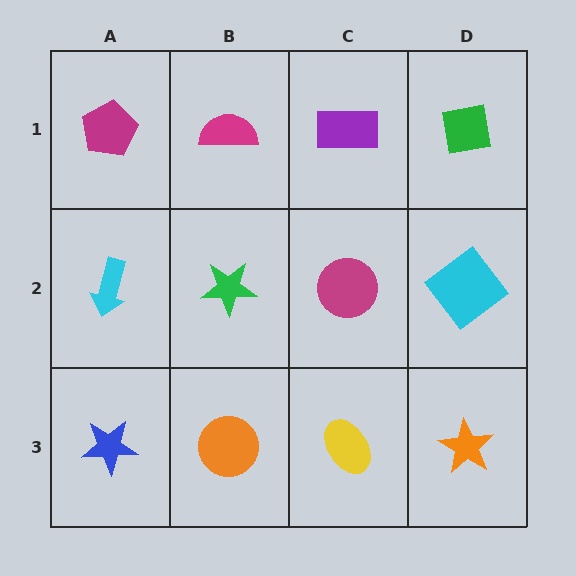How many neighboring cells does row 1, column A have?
2.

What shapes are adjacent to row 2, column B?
A magenta semicircle (row 1, column B), an orange circle (row 3, column B), a cyan arrow (row 2, column A), a magenta circle (row 2, column C).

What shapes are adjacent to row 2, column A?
A magenta pentagon (row 1, column A), a blue star (row 3, column A), a green star (row 2, column B).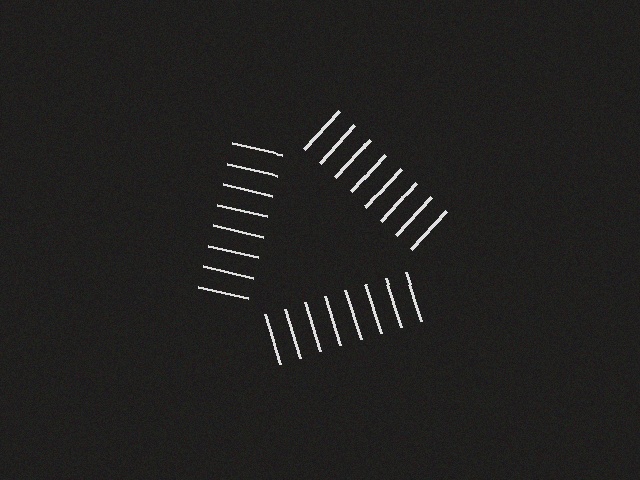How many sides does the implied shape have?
3 sides — the line-ends trace a triangle.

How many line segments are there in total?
24 — 8 along each of the 3 edges.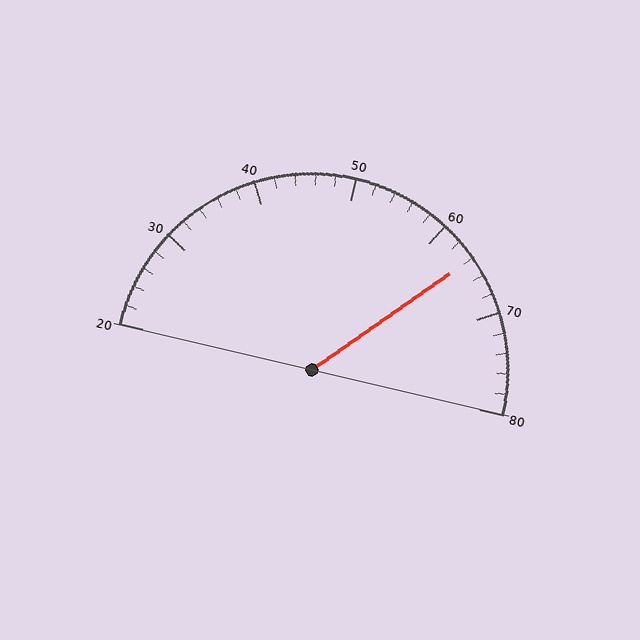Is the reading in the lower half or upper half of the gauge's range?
The reading is in the upper half of the range (20 to 80).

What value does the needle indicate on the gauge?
The needle indicates approximately 64.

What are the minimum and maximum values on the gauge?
The gauge ranges from 20 to 80.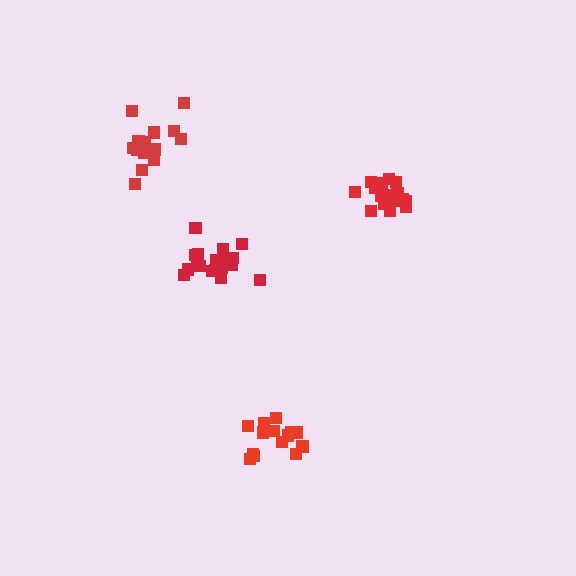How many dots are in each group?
Group 1: 14 dots, Group 2: 16 dots, Group 3: 20 dots, Group 4: 20 dots (70 total).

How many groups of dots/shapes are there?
There are 4 groups.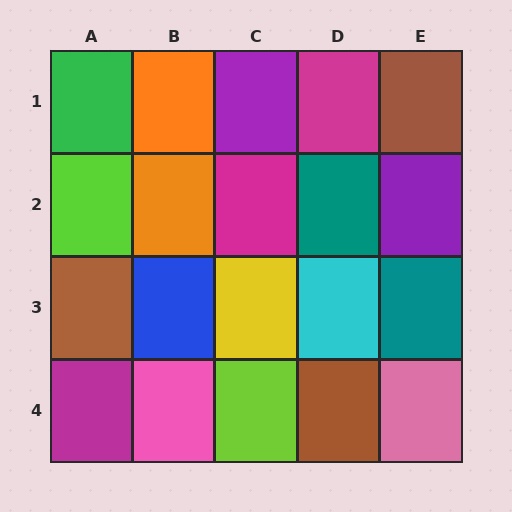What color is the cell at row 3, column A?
Brown.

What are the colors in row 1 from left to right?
Green, orange, purple, magenta, brown.